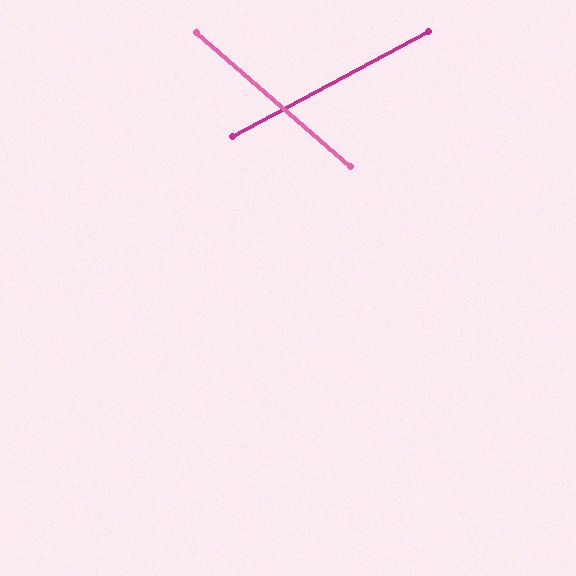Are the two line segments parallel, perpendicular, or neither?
Neither parallel nor perpendicular — they differ by about 69°.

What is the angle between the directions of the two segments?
Approximately 69 degrees.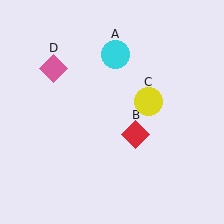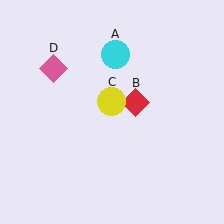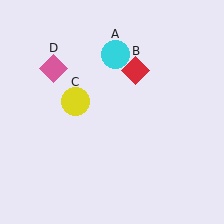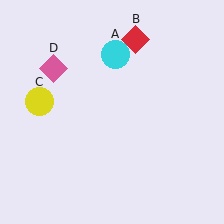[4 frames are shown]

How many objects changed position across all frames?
2 objects changed position: red diamond (object B), yellow circle (object C).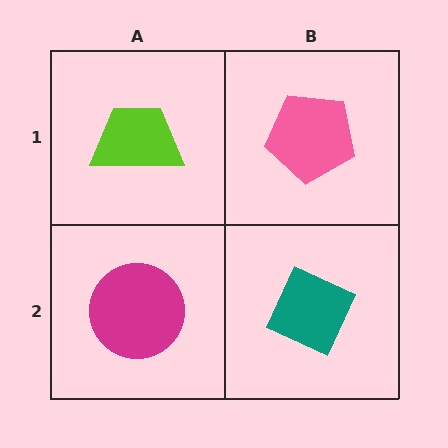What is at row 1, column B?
A pink pentagon.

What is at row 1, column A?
A lime trapezoid.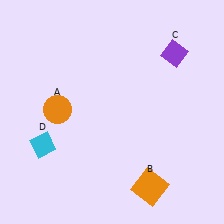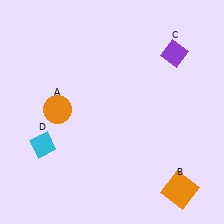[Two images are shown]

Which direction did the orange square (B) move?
The orange square (B) moved right.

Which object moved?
The orange square (B) moved right.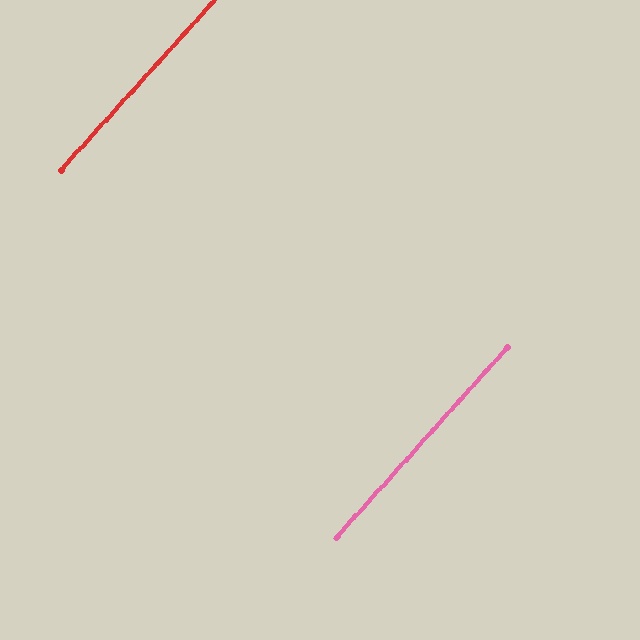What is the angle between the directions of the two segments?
Approximately 0 degrees.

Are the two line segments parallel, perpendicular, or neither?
Parallel — their directions differ by only 0.2°.